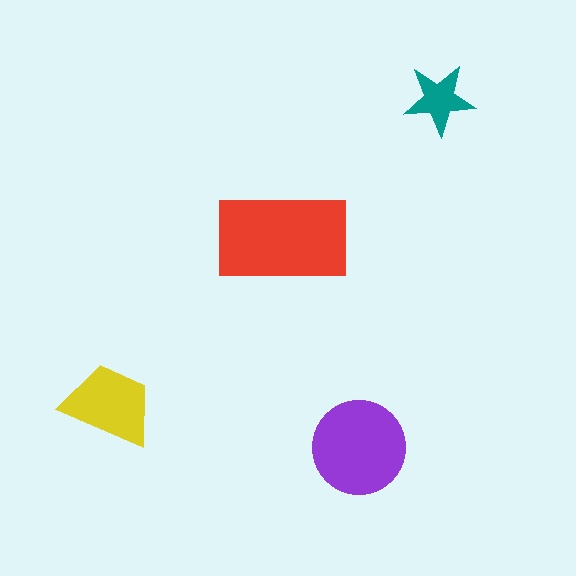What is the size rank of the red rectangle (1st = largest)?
1st.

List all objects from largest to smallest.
The red rectangle, the purple circle, the yellow trapezoid, the teal star.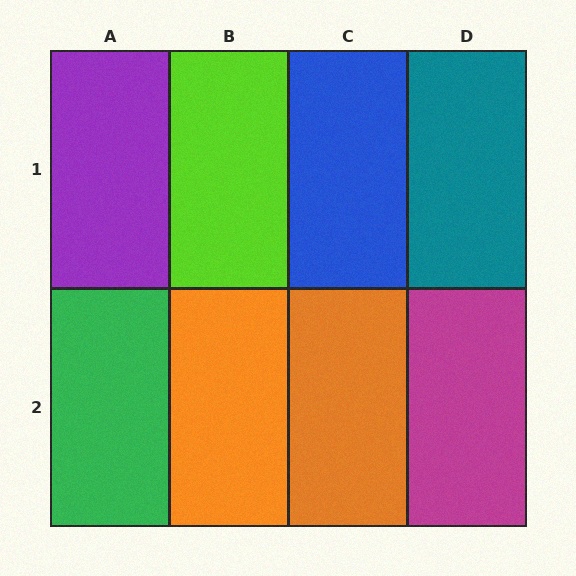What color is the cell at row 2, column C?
Orange.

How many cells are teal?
1 cell is teal.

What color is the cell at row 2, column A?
Green.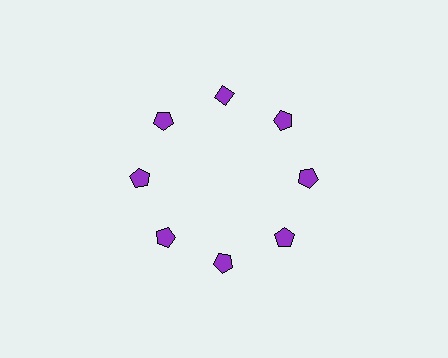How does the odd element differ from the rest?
It has a different shape: diamond instead of pentagon.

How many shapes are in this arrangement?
There are 8 shapes arranged in a ring pattern.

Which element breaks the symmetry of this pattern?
The purple diamond at roughly the 12 o'clock position breaks the symmetry. All other shapes are purple pentagons.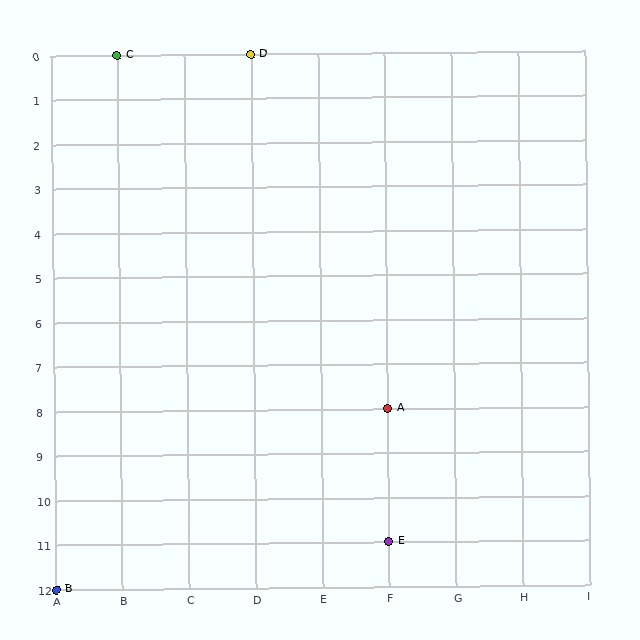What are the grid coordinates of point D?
Point D is at grid coordinates (D, 0).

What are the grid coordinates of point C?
Point C is at grid coordinates (B, 0).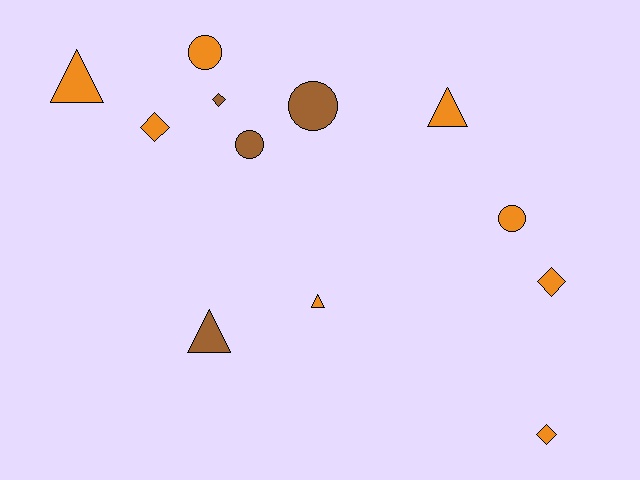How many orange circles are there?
There are 2 orange circles.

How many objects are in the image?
There are 12 objects.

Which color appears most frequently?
Orange, with 8 objects.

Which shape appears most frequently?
Diamond, with 4 objects.